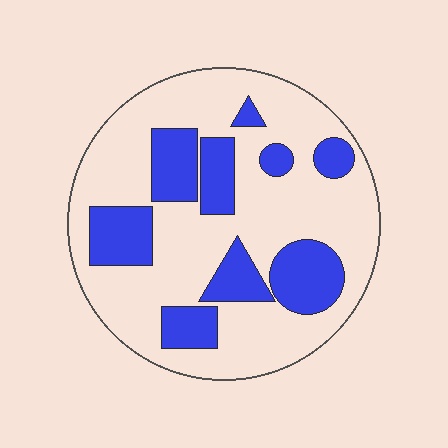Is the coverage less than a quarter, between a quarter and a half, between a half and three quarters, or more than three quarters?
Between a quarter and a half.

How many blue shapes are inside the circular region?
9.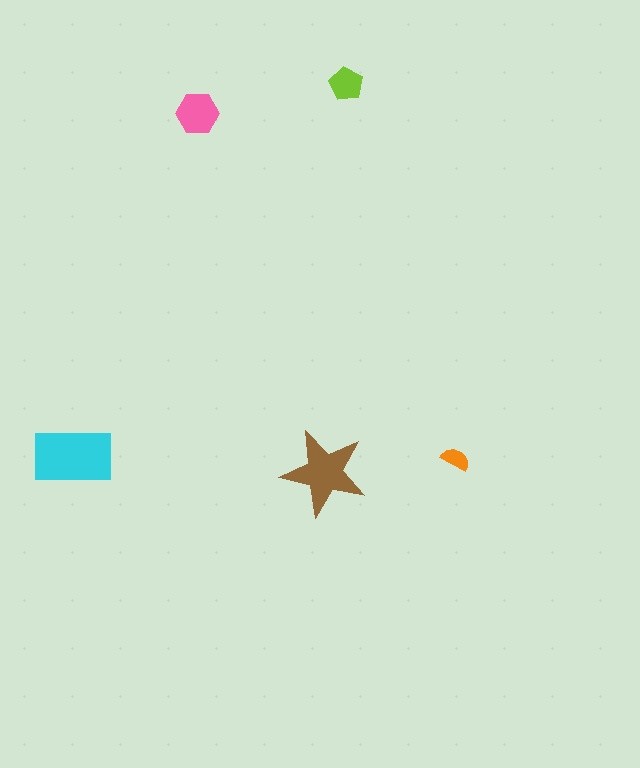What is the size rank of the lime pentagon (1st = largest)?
4th.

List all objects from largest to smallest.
The cyan rectangle, the brown star, the pink hexagon, the lime pentagon, the orange semicircle.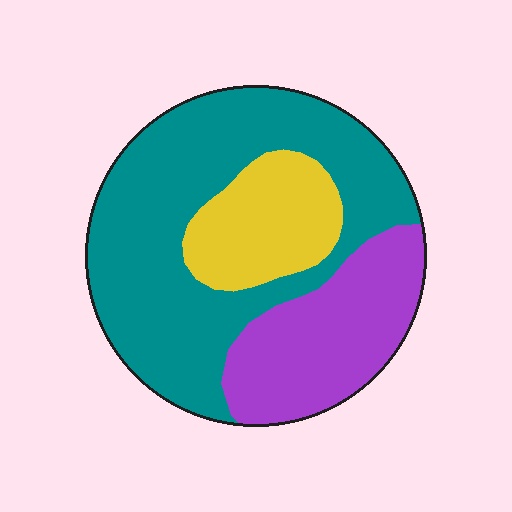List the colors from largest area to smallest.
From largest to smallest: teal, purple, yellow.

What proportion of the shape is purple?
Purple covers about 25% of the shape.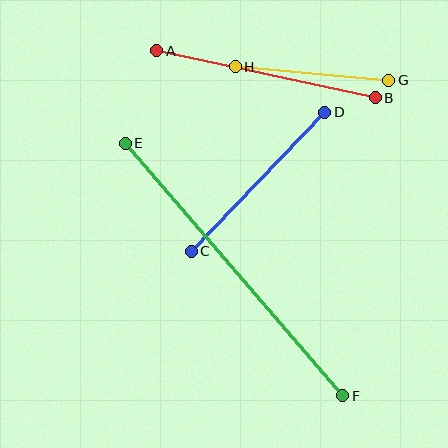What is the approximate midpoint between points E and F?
The midpoint is at approximately (234, 269) pixels.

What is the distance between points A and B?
The distance is approximately 223 pixels.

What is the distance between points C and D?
The distance is approximately 193 pixels.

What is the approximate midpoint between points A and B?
The midpoint is at approximately (266, 74) pixels.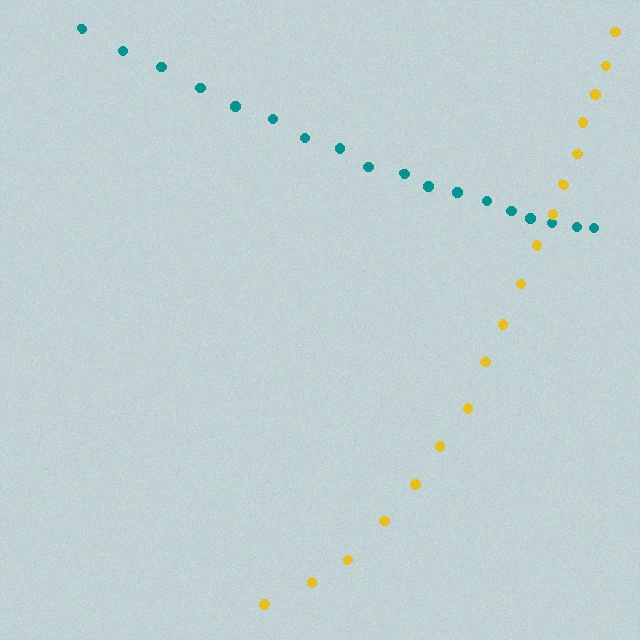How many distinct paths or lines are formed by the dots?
There are 2 distinct paths.